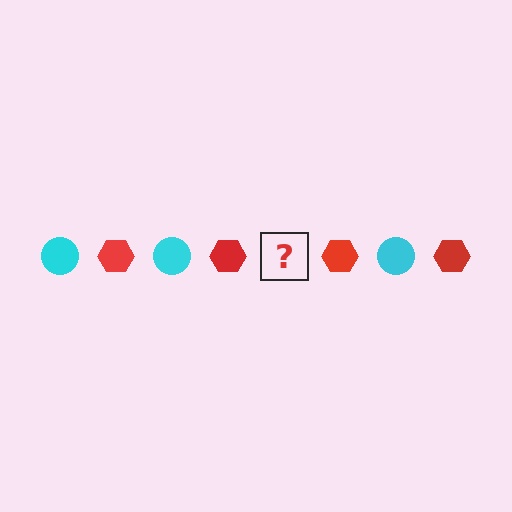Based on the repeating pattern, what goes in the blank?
The blank should be a cyan circle.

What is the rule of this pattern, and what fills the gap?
The rule is that the pattern alternates between cyan circle and red hexagon. The gap should be filled with a cyan circle.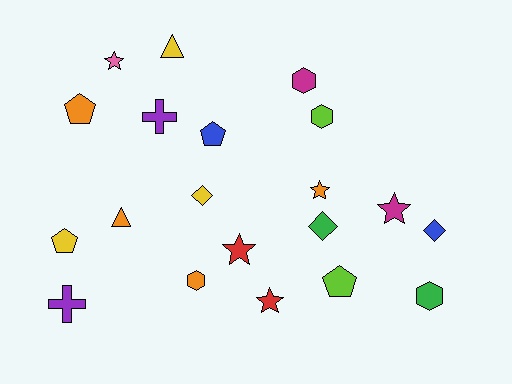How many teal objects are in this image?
There are no teal objects.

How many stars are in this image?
There are 5 stars.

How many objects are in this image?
There are 20 objects.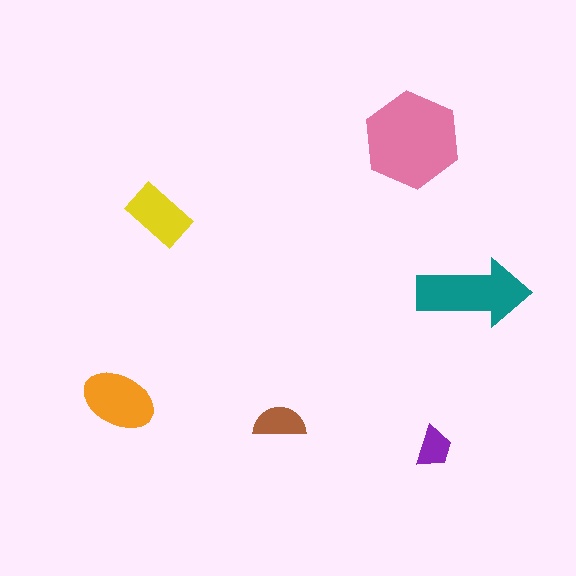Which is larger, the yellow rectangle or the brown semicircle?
The yellow rectangle.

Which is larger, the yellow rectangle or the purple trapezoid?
The yellow rectangle.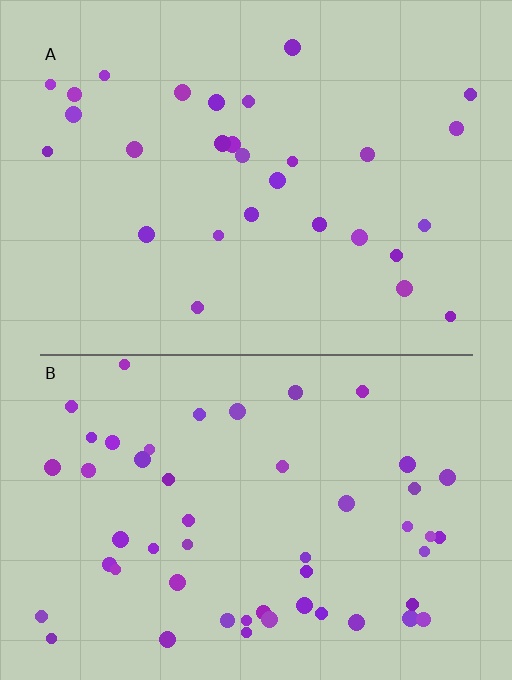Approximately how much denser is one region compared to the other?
Approximately 1.8× — region B over region A.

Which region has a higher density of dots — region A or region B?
B (the bottom).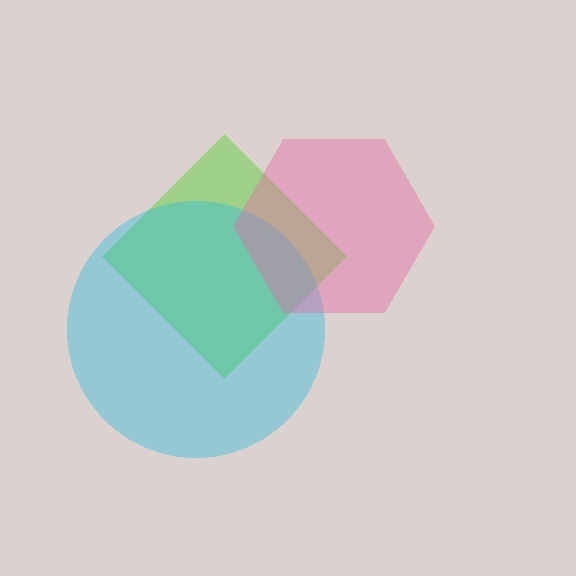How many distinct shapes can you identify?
There are 3 distinct shapes: a lime diamond, a cyan circle, a pink hexagon.